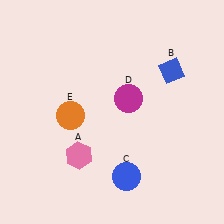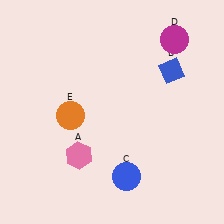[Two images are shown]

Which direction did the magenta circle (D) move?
The magenta circle (D) moved up.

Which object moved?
The magenta circle (D) moved up.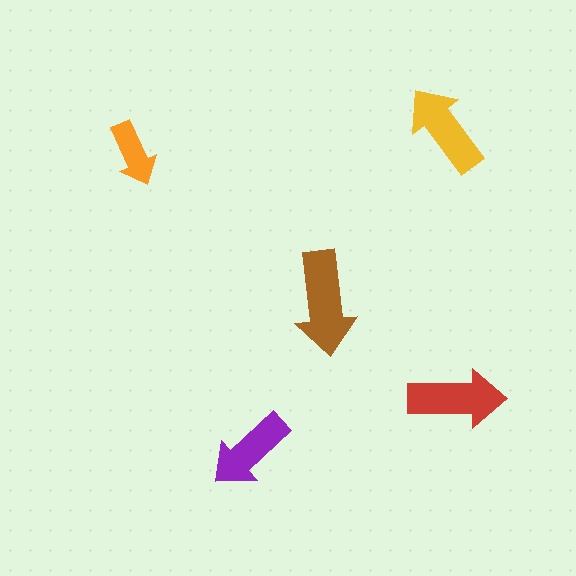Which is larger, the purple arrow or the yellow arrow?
The yellow one.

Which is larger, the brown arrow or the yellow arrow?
The brown one.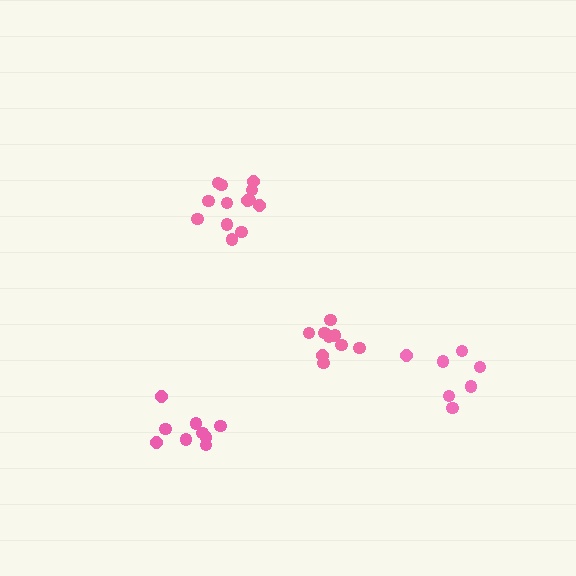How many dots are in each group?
Group 1: 13 dots, Group 2: 9 dots, Group 3: 9 dots, Group 4: 7 dots (38 total).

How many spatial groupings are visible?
There are 4 spatial groupings.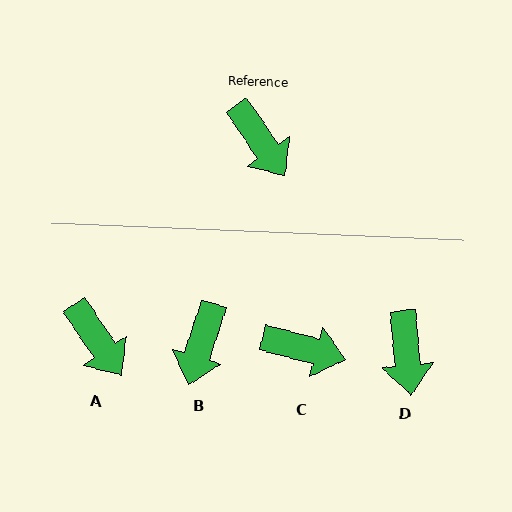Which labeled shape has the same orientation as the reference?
A.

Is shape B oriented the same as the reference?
No, it is off by about 52 degrees.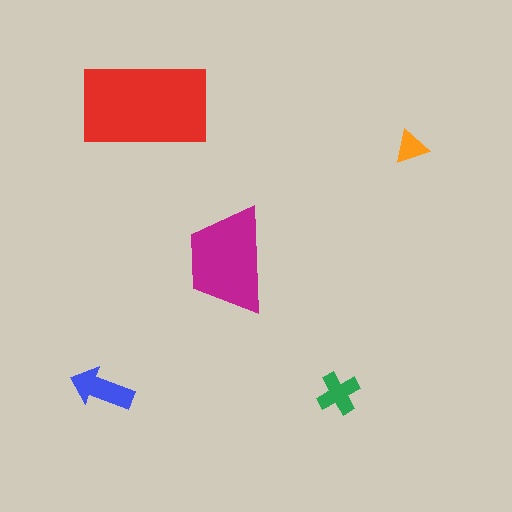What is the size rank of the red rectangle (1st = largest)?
1st.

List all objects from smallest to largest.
The orange triangle, the green cross, the blue arrow, the magenta trapezoid, the red rectangle.